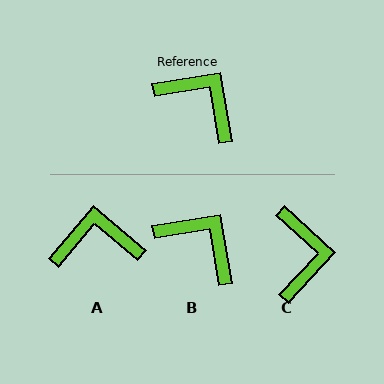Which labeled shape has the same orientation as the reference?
B.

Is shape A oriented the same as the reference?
No, it is off by about 40 degrees.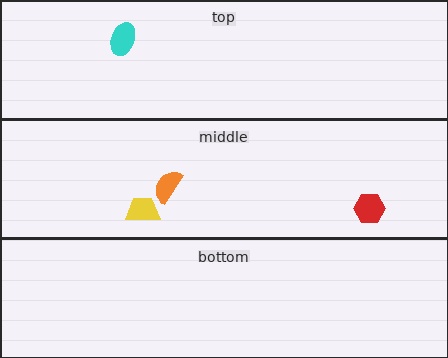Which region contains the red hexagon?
The middle region.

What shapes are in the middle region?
The red hexagon, the orange semicircle, the yellow trapezoid.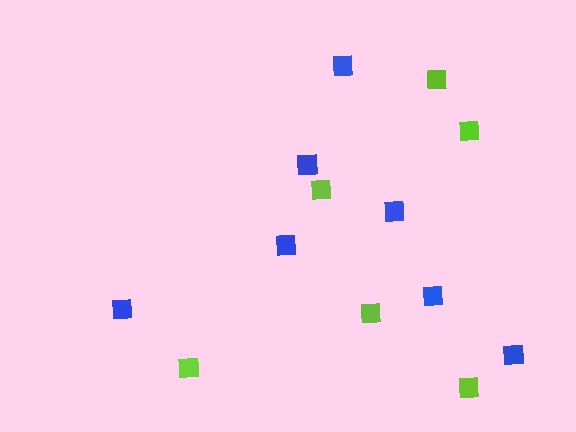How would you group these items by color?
There are 2 groups: one group of blue squares (7) and one group of lime squares (6).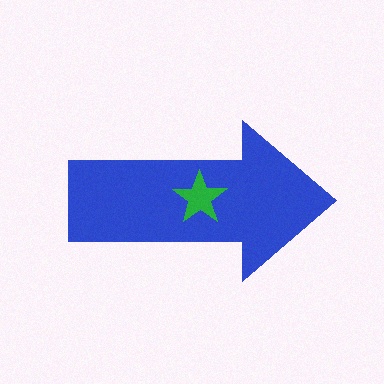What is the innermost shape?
The green star.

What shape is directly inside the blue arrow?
The green star.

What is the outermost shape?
The blue arrow.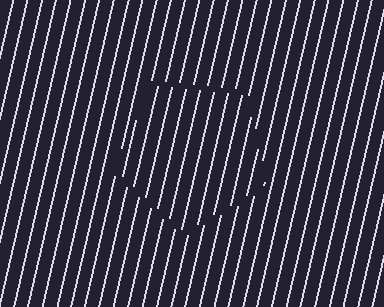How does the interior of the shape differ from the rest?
The interior of the shape contains the same grating, shifted by half a period — the contour is defined by the phase discontinuity where line-ends from the inner and outer gratings abut.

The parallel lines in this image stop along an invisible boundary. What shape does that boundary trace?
An illusory pentagon. The interior of the shape contains the same grating, shifted by half a period — the contour is defined by the phase discontinuity where line-ends from the inner and outer gratings abut.